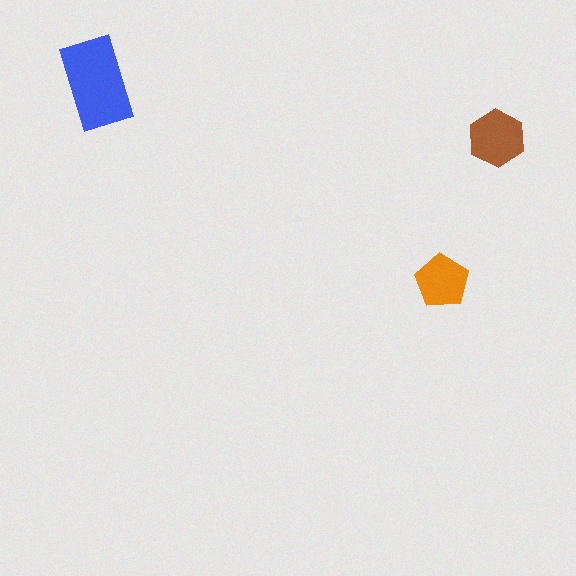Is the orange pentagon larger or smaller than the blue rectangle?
Smaller.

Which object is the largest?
The blue rectangle.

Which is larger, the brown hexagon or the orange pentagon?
The brown hexagon.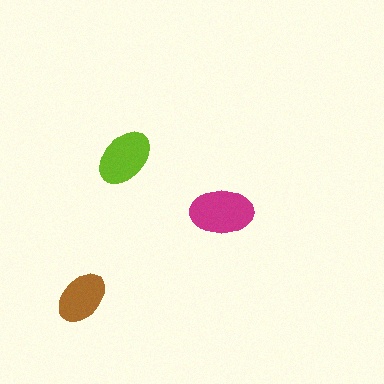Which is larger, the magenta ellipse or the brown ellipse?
The magenta one.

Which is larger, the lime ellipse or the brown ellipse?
The lime one.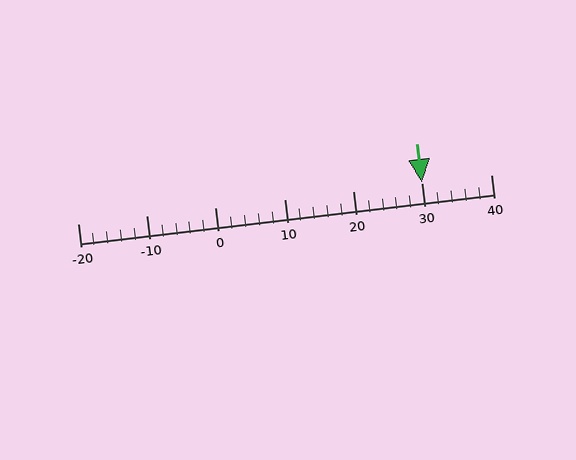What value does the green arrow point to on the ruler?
The green arrow points to approximately 30.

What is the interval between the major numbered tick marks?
The major tick marks are spaced 10 units apart.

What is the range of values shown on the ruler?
The ruler shows values from -20 to 40.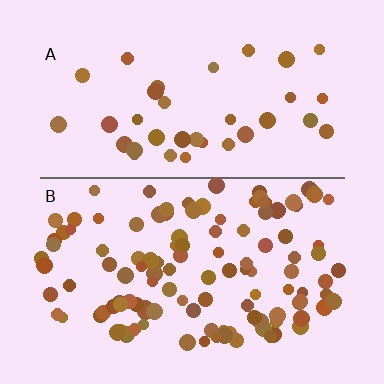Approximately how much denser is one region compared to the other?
Approximately 3.2× — region B over region A.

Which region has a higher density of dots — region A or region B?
B (the bottom).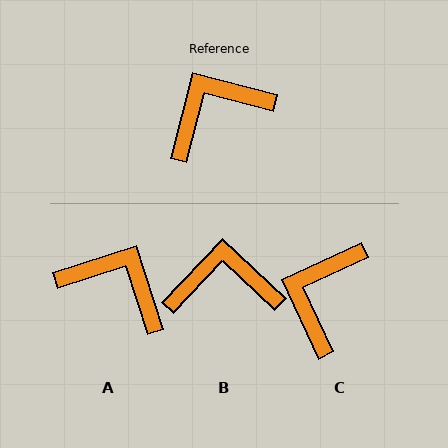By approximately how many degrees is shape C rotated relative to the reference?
Approximately 39 degrees counter-clockwise.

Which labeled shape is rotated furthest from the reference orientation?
A, about 58 degrees away.